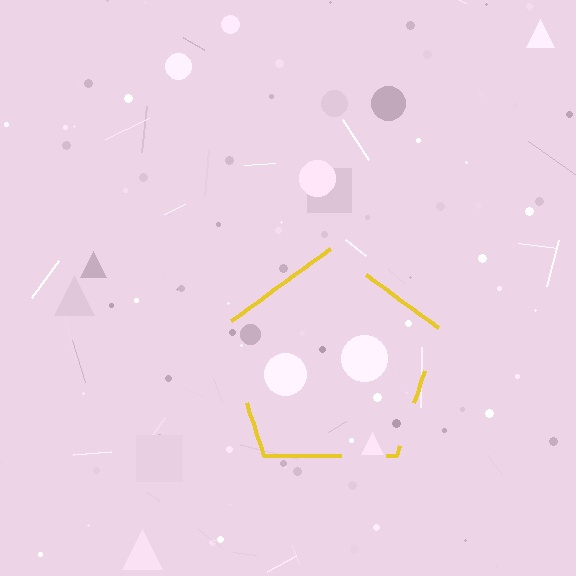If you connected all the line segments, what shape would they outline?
They would outline a pentagon.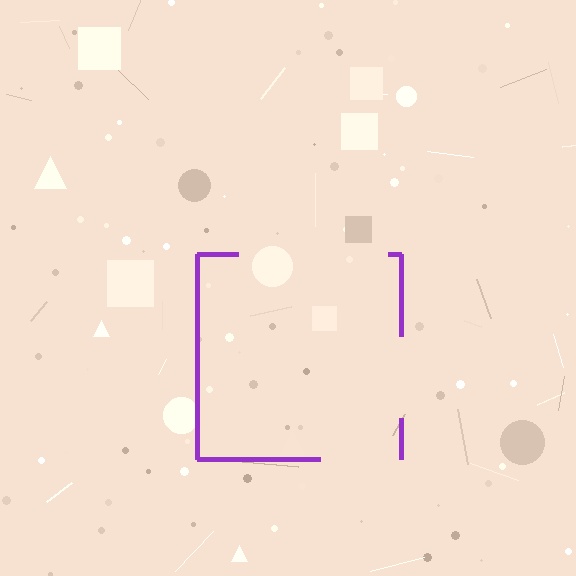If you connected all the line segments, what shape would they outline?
They would outline a square.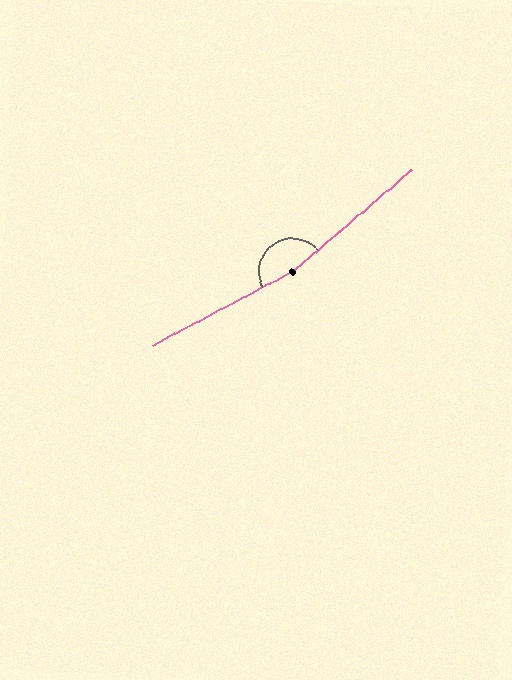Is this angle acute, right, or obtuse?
It is obtuse.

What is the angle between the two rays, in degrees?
Approximately 167 degrees.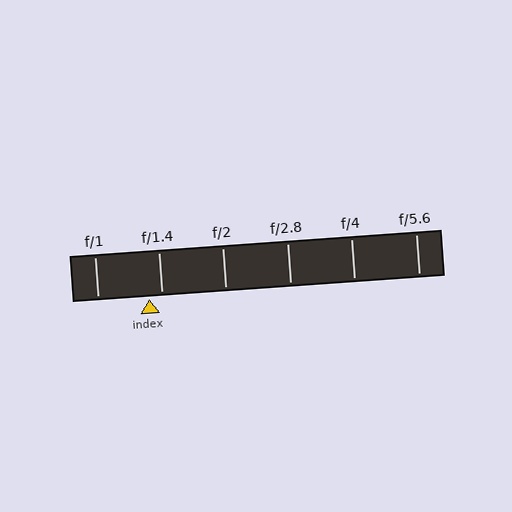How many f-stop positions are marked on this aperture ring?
There are 6 f-stop positions marked.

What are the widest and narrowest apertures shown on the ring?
The widest aperture shown is f/1 and the narrowest is f/5.6.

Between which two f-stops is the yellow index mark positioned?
The index mark is between f/1 and f/1.4.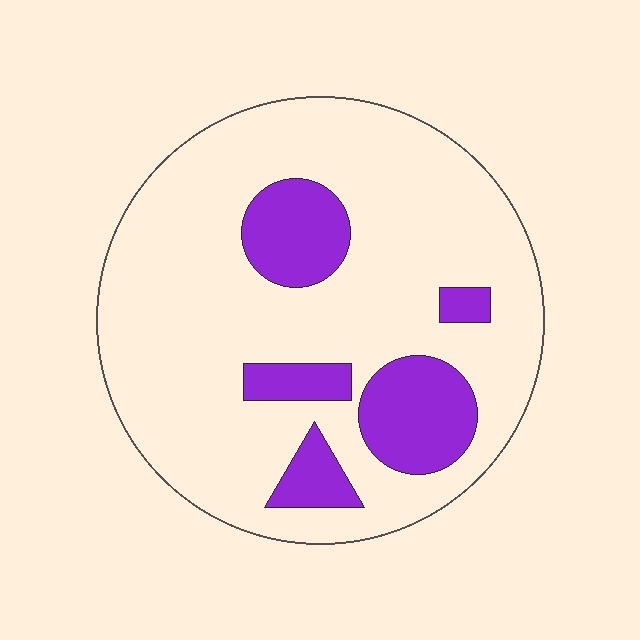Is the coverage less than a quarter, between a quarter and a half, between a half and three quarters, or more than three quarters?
Less than a quarter.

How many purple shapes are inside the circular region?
5.